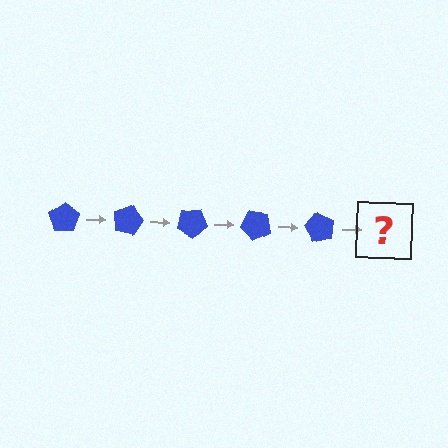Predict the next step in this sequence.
The next step is a blue pentagon rotated 75 degrees.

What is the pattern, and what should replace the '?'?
The pattern is that the pentagon rotates 15 degrees each step. The '?' should be a blue pentagon rotated 75 degrees.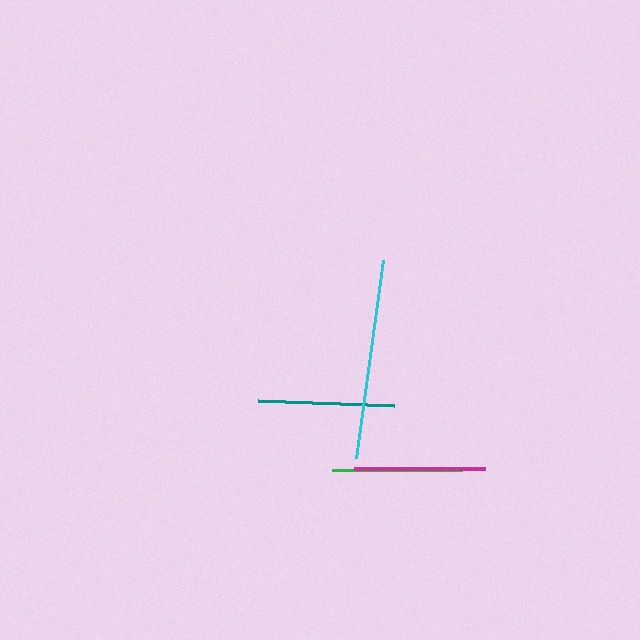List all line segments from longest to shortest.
From longest to shortest: cyan, teal, magenta, green.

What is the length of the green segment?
The green segment is approximately 130 pixels long.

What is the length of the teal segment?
The teal segment is approximately 136 pixels long.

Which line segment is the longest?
The cyan line is the longest at approximately 199 pixels.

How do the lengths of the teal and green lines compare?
The teal and green lines are approximately the same length.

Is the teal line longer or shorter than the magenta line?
The teal line is longer than the magenta line.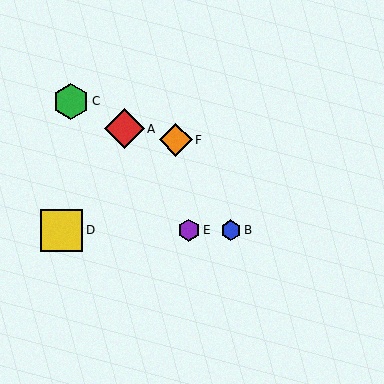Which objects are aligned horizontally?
Objects B, D, E are aligned horizontally.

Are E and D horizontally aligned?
Yes, both are at y≈230.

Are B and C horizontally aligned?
No, B is at y≈230 and C is at y≈101.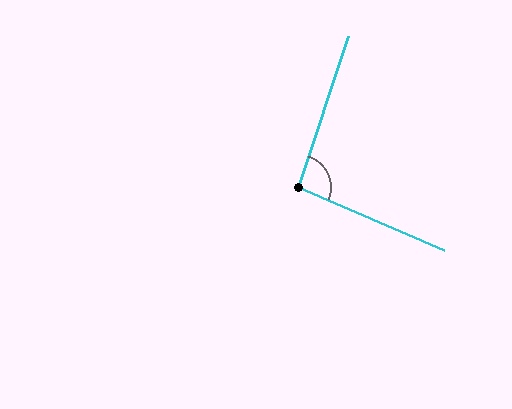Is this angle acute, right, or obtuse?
It is obtuse.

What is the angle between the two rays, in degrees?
Approximately 95 degrees.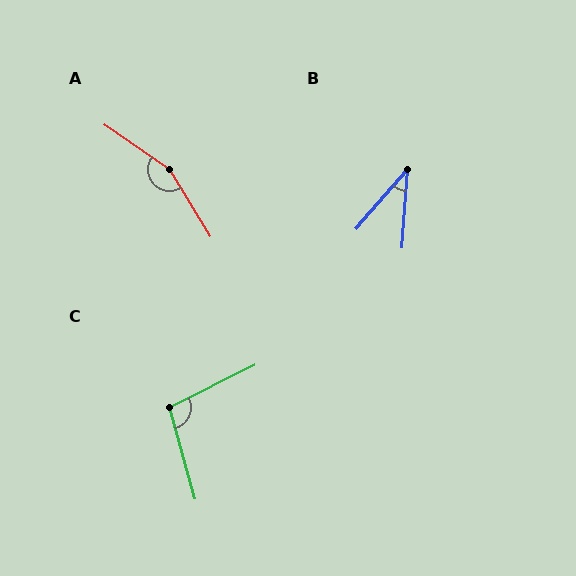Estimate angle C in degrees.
Approximately 101 degrees.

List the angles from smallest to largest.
B (37°), C (101°), A (157°).